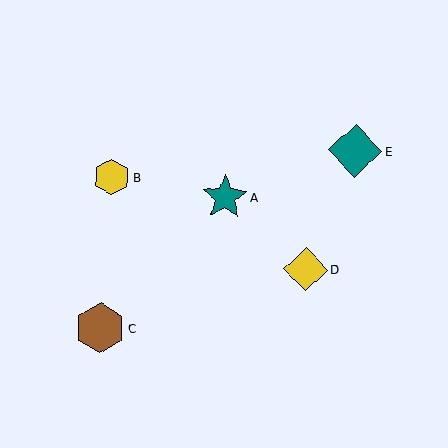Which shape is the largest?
The teal diamond (labeled E) is the largest.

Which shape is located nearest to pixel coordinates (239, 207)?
The teal star (labeled A) at (225, 197) is nearest to that location.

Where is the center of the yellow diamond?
The center of the yellow diamond is at (306, 269).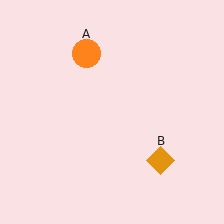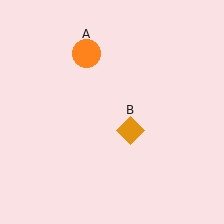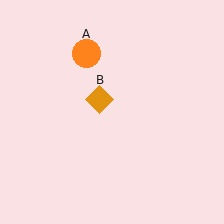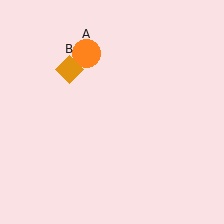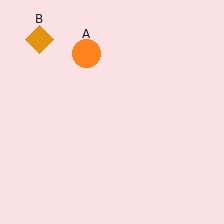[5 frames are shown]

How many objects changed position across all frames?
1 object changed position: orange diamond (object B).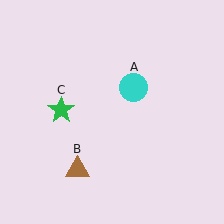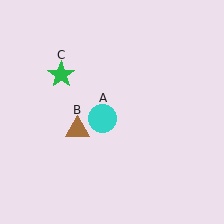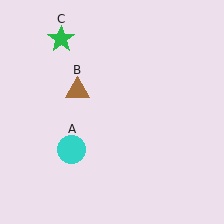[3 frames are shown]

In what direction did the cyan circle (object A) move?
The cyan circle (object A) moved down and to the left.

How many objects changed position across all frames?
3 objects changed position: cyan circle (object A), brown triangle (object B), green star (object C).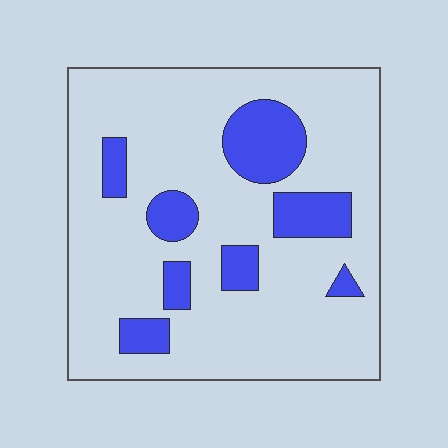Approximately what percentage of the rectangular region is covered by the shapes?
Approximately 20%.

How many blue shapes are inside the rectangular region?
8.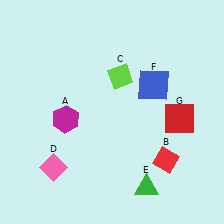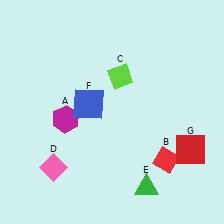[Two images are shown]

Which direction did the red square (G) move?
The red square (G) moved down.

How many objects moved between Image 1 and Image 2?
2 objects moved between the two images.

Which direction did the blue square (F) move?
The blue square (F) moved left.